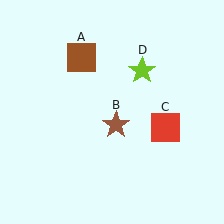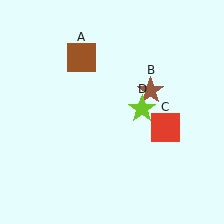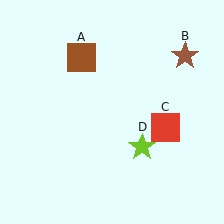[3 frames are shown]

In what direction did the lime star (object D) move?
The lime star (object D) moved down.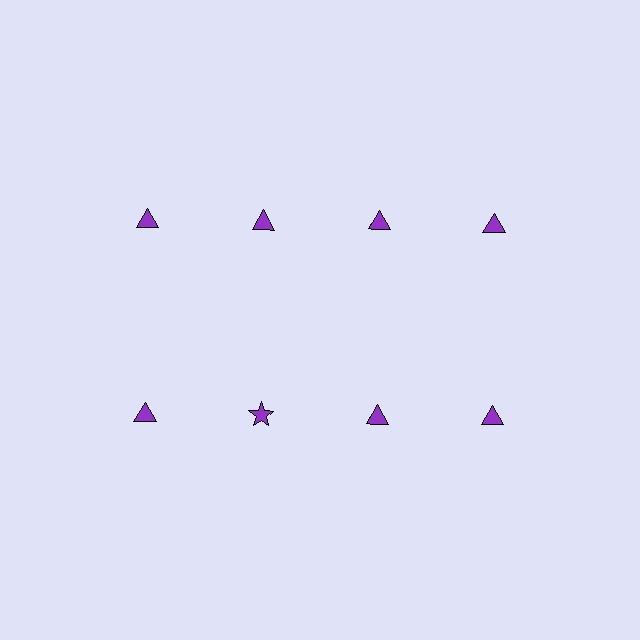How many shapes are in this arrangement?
There are 8 shapes arranged in a grid pattern.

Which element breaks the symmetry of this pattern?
The purple star in the second row, second from left column breaks the symmetry. All other shapes are purple triangles.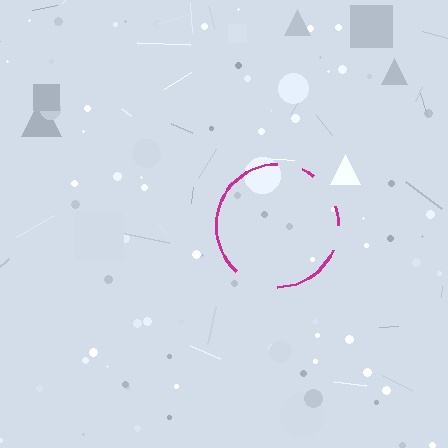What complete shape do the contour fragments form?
The contour fragments form a circle.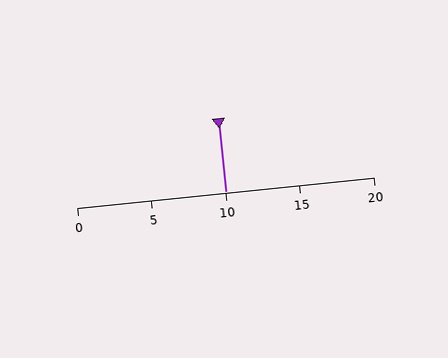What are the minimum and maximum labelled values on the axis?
The axis runs from 0 to 20.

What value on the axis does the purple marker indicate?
The marker indicates approximately 10.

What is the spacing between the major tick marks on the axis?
The major ticks are spaced 5 apart.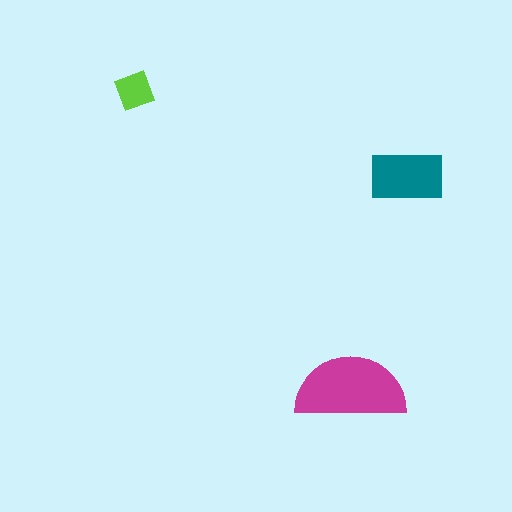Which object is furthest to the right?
The teal rectangle is rightmost.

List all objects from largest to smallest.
The magenta semicircle, the teal rectangle, the lime square.